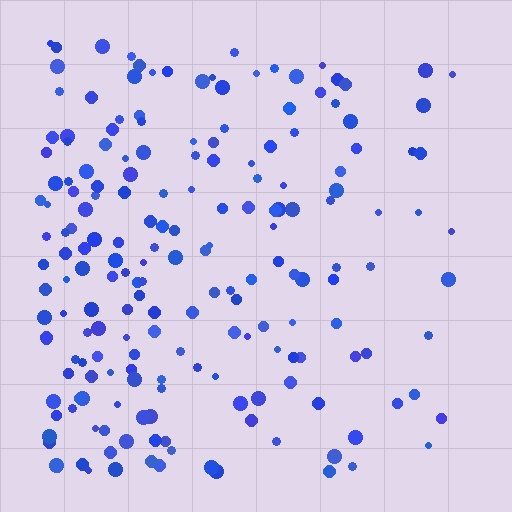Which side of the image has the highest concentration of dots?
The left.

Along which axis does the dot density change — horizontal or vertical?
Horizontal.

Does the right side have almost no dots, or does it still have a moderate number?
Still a moderate number, just noticeably fewer than the left.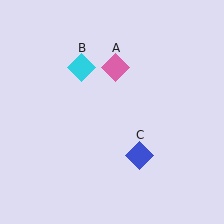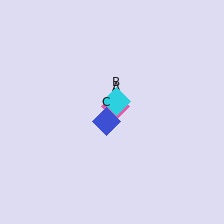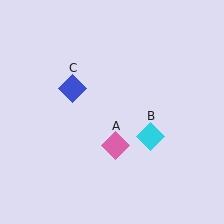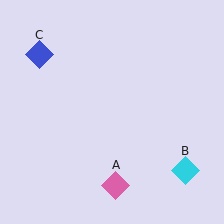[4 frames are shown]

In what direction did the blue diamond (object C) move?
The blue diamond (object C) moved up and to the left.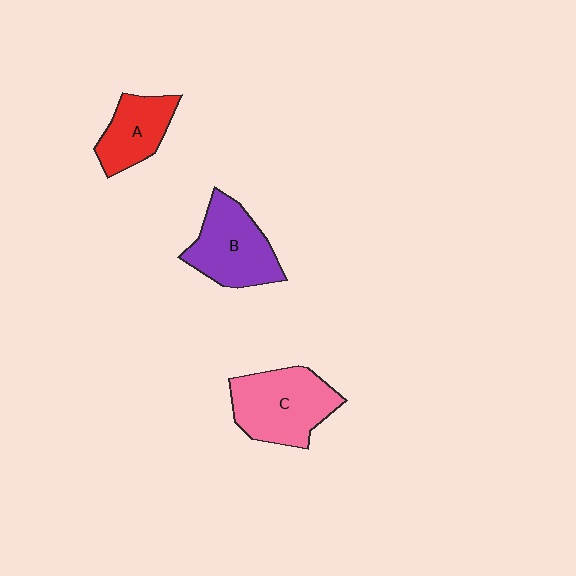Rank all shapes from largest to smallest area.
From largest to smallest: C (pink), B (purple), A (red).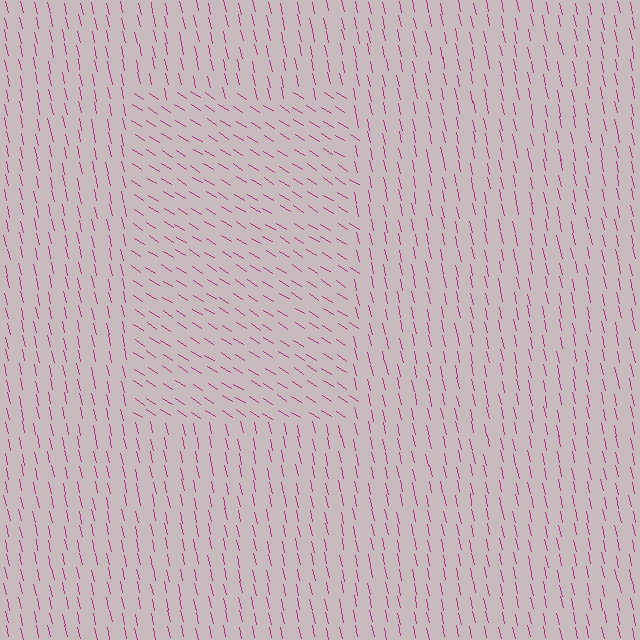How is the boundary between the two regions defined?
The boundary is defined purely by a change in line orientation (approximately 45 degrees difference). All lines are the same color and thickness.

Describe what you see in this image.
The image is filled with small magenta line segments. A rectangle region in the image has lines oriented differently from the surrounding lines, creating a visible texture boundary.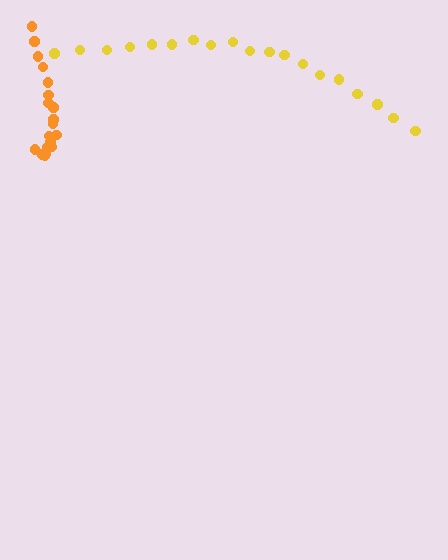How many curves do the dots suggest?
There are 2 distinct paths.